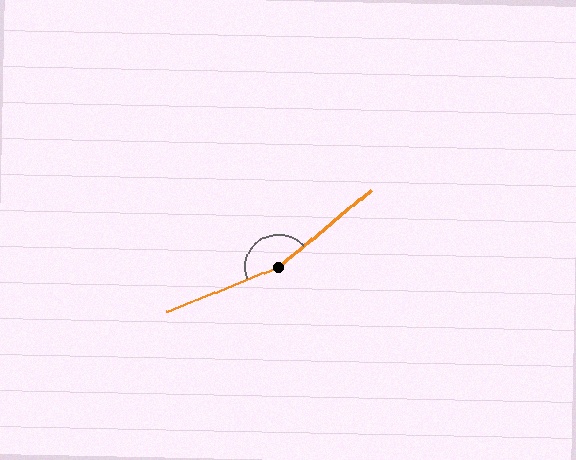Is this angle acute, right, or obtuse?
It is obtuse.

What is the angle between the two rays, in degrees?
Approximately 162 degrees.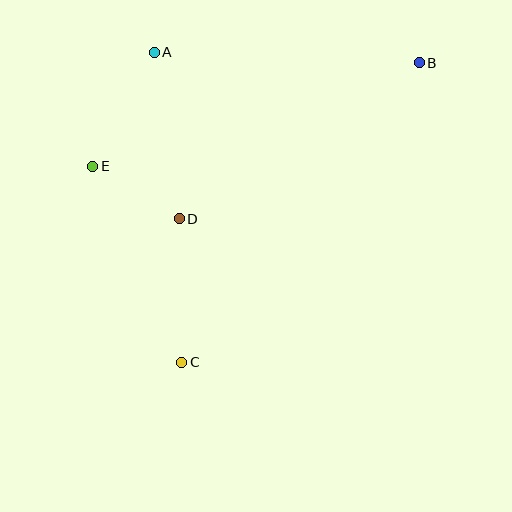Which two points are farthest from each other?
Points B and C are farthest from each other.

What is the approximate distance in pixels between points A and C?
The distance between A and C is approximately 311 pixels.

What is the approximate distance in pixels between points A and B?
The distance between A and B is approximately 265 pixels.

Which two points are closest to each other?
Points D and E are closest to each other.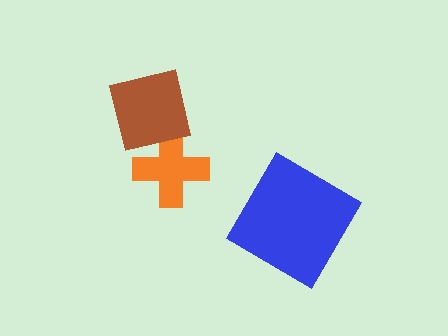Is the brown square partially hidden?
No, no other shape covers it.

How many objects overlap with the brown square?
1 object overlaps with the brown square.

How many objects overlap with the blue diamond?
0 objects overlap with the blue diamond.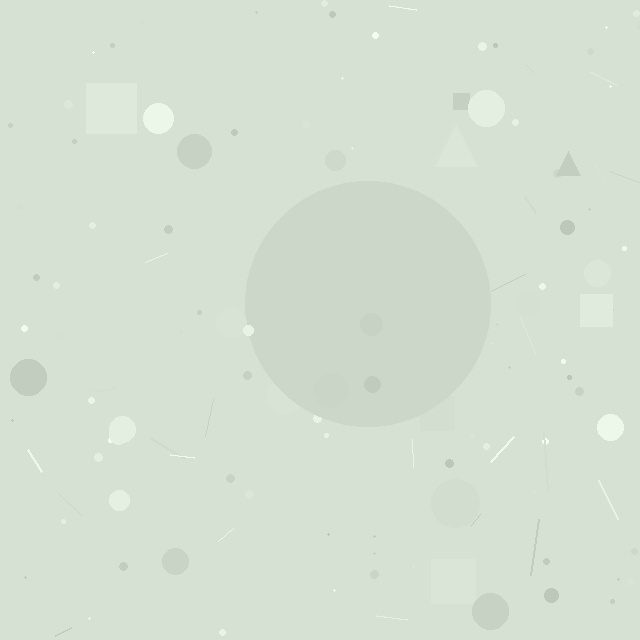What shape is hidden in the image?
A circle is hidden in the image.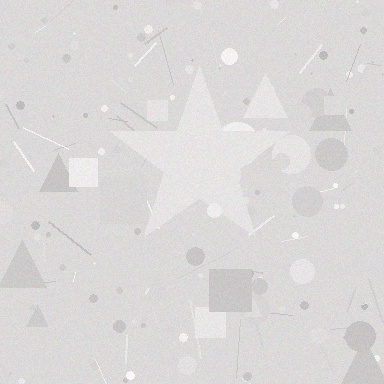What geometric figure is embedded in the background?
A star is embedded in the background.